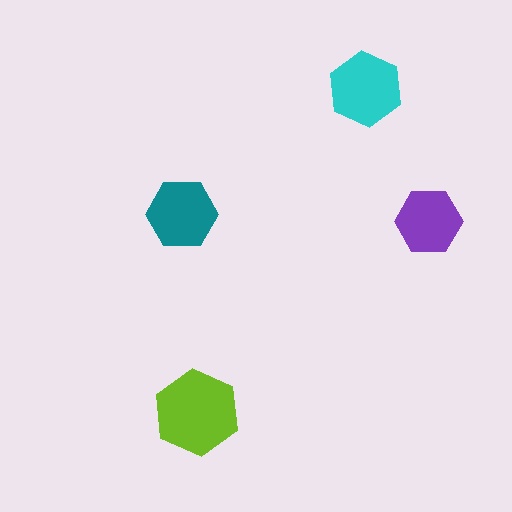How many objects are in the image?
There are 4 objects in the image.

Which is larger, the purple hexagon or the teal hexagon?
The teal one.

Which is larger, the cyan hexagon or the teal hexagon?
The cyan one.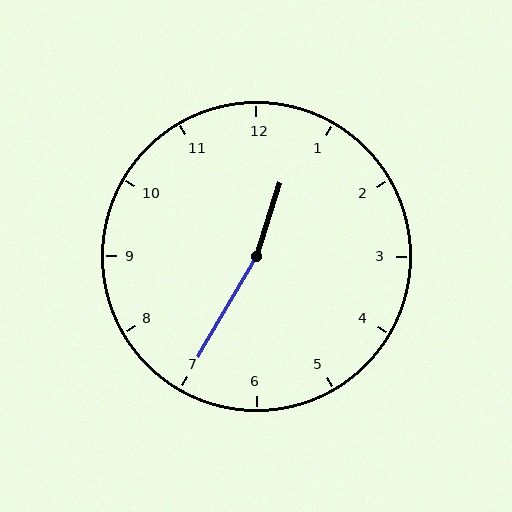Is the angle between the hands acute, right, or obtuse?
It is obtuse.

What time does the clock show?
12:35.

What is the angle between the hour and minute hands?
Approximately 168 degrees.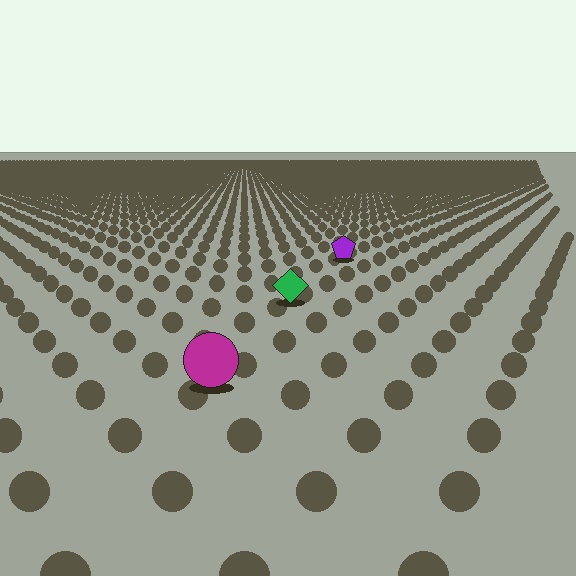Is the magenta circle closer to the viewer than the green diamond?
Yes. The magenta circle is closer — you can tell from the texture gradient: the ground texture is coarser near it.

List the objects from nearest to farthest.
From nearest to farthest: the magenta circle, the green diamond, the purple pentagon.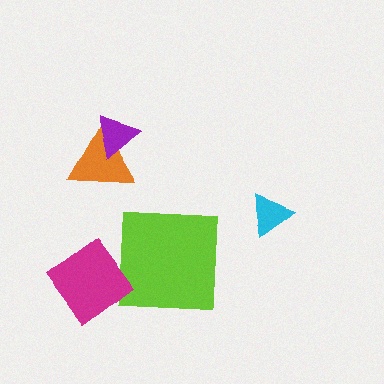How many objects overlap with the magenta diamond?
1 object overlaps with the magenta diamond.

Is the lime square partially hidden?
Yes, it is partially covered by another shape.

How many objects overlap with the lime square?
1 object overlaps with the lime square.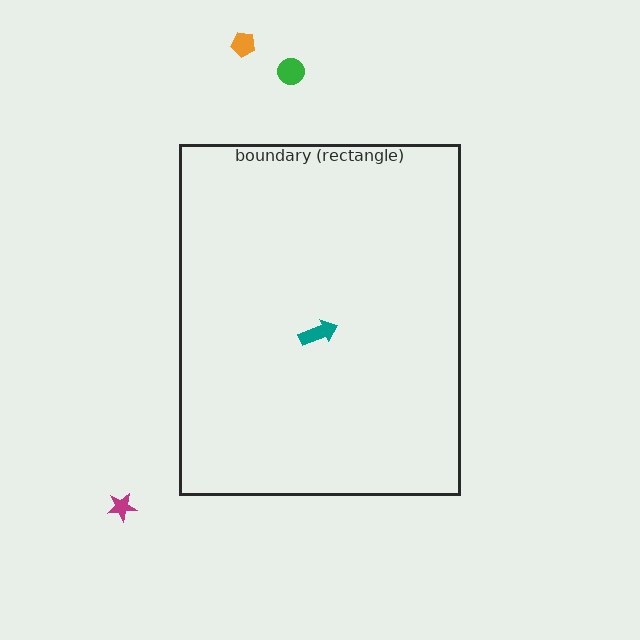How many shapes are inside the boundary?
1 inside, 3 outside.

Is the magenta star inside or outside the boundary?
Outside.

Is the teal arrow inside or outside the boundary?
Inside.